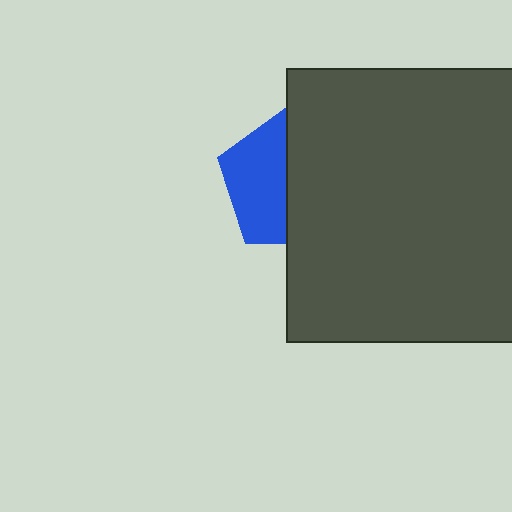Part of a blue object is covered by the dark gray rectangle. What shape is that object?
It is a pentagon.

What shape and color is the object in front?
The object in front is a dark gray rectangle.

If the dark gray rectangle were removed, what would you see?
You would see the complete blue pentagon.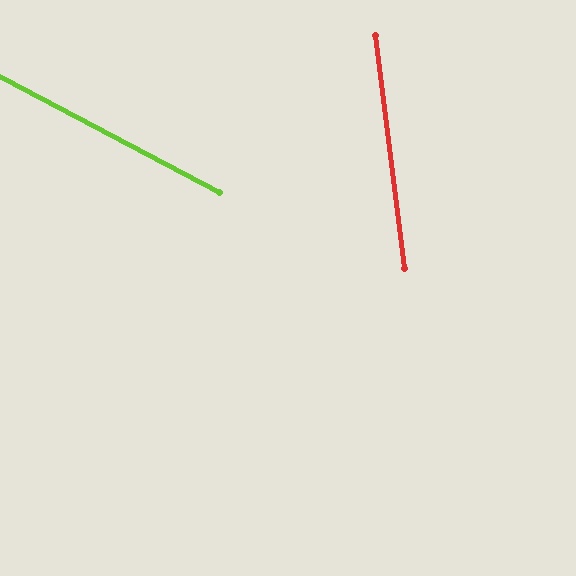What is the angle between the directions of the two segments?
Approximately 55 degrees.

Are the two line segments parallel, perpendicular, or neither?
Neither parallel nor perpendicular — they differ by about 55°.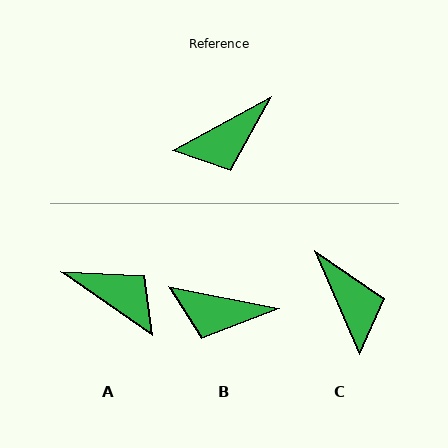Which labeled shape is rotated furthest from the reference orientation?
A, about 116 degrees away.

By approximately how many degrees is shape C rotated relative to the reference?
Approximately 84 degrees counter-clockwise.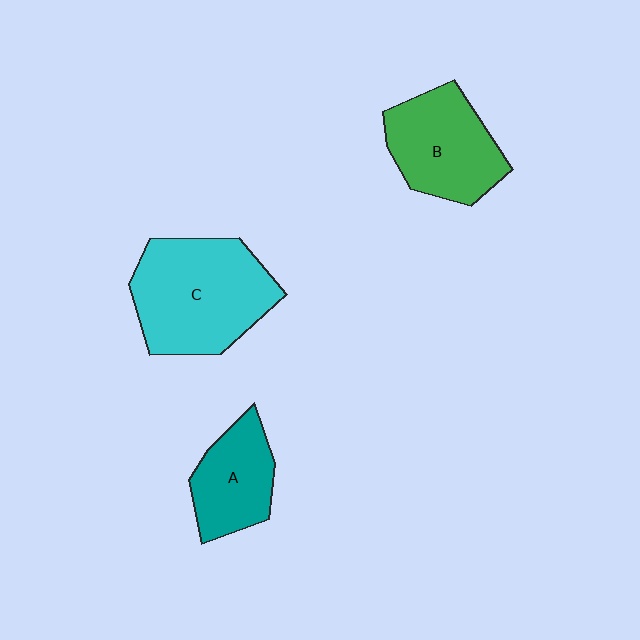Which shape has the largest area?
Shape C (cyan).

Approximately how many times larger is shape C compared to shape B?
Approximately 1.4 times.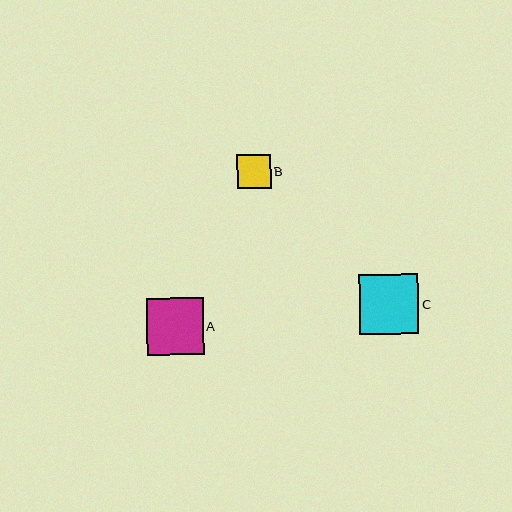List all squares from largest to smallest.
From largest to smallest: C, A, B.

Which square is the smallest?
Square B is the smallest with a size of approximately 34 pixels.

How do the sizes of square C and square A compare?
Square C and square A are approximately the same size.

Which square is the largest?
Square C is the largest with a size of approximately 59 pixels.